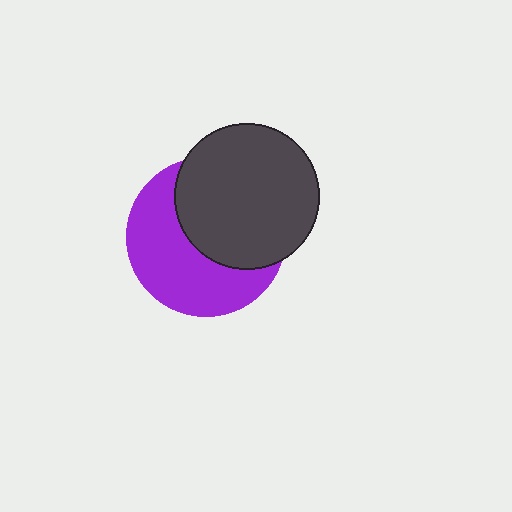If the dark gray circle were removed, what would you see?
You would see the complete purple circle.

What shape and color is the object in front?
The object in front is a dark gray circle.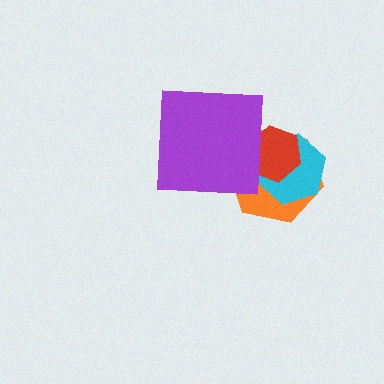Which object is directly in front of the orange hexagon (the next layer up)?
The cyan hexagon is directly in front of the orange hexagon.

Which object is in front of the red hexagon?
The purple square is in front of the red hexagon.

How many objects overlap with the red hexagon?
3 objects overlap with the red hexagon.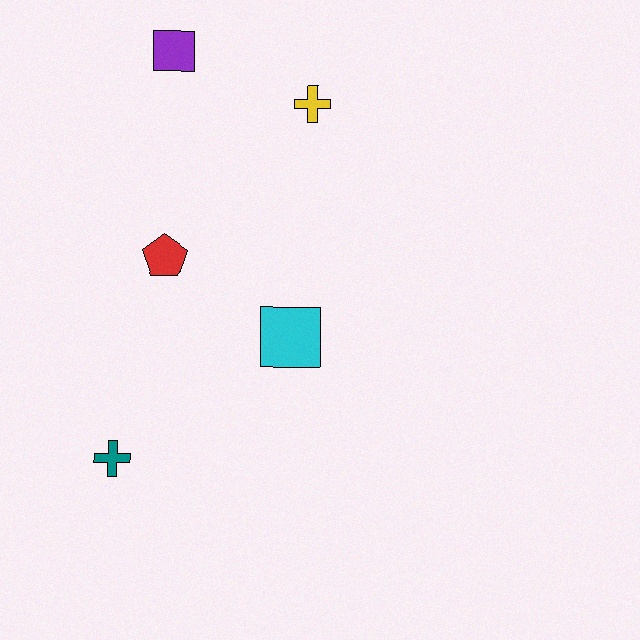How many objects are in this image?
There are 5 objects.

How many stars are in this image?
There are no stars.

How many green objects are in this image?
There are no green objects.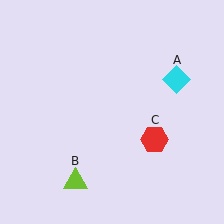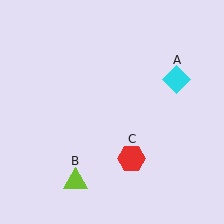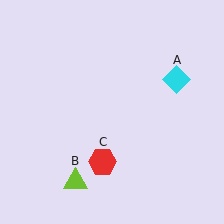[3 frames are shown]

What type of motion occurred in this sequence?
The red hexagon (object C) rotated clockwise around the center of the scene.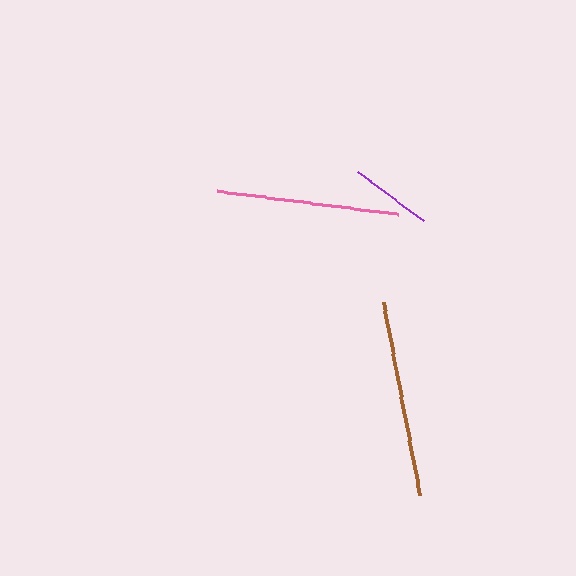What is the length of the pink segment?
The pink segment is approximately 181 pixels long.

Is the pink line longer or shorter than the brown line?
The brown line is longer than the pink line.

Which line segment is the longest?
The brown line is the longest at approximately 197 pixels.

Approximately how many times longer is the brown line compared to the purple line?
The brown line is approximately 2.4 times the length of the purple line.